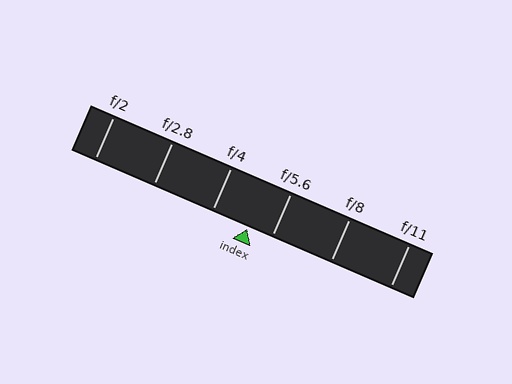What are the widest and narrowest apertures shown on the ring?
The widest aperture shown is f/2 and the narrowest is f/11.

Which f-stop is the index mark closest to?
The index mark is closest to f/5.6.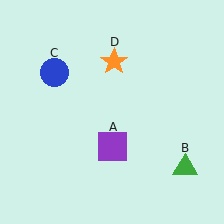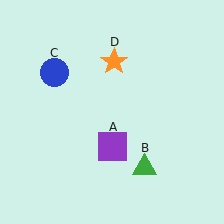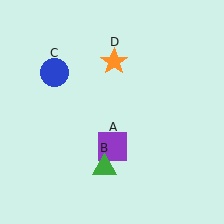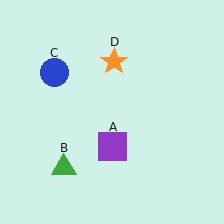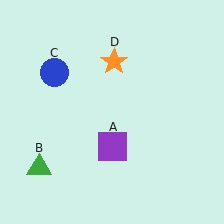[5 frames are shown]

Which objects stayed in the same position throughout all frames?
Purple square (object A) and blue circle (object C) and orange star (object D) remained stationary.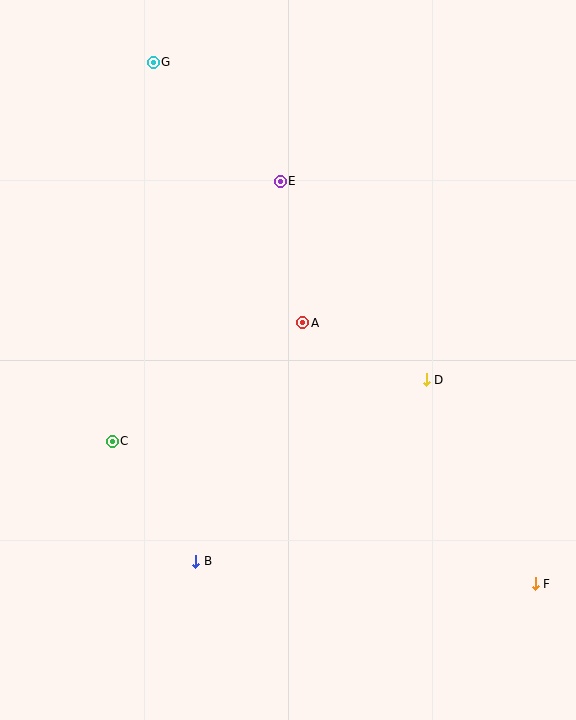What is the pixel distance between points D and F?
The distance between D and F is 231 pixels.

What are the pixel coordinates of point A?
Point A is at (303, 323).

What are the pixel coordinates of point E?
Point E is at (280, 181).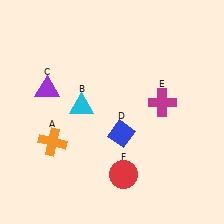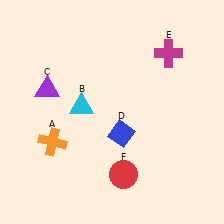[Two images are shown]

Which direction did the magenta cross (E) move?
The magenta cross (E) moved up.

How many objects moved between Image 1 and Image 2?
1 object moved between the two images.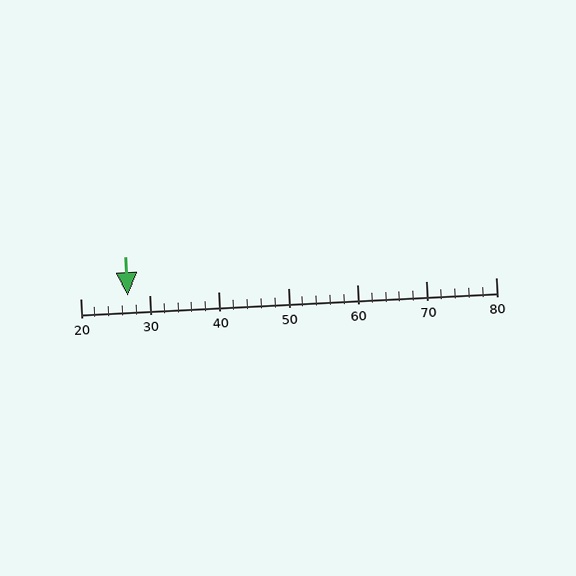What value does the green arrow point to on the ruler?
The green arrow points to approximately 27.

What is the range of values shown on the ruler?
The ruler shows values from 20 to 80.